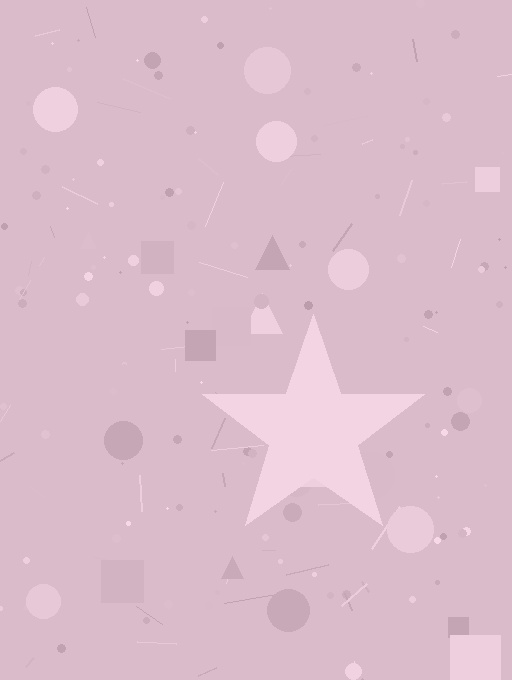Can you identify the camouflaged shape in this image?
The camouflaged shape is a star.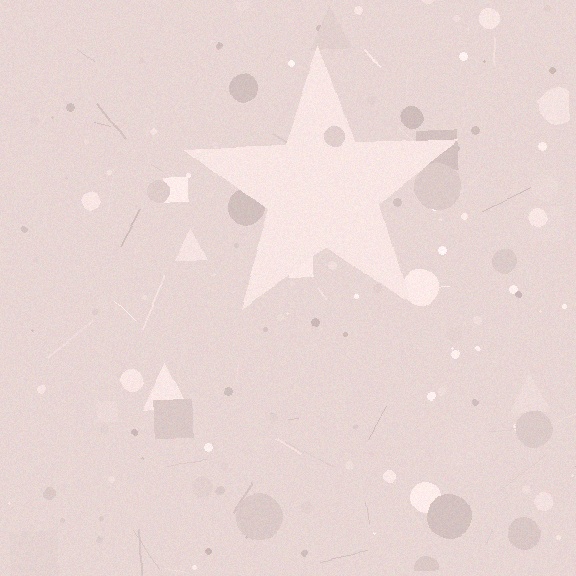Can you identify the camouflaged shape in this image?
The camouflaged shape is a star.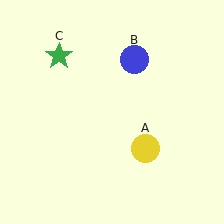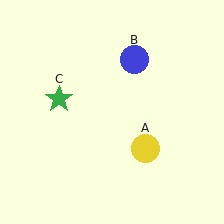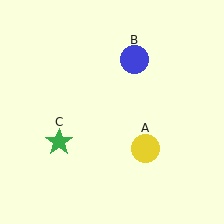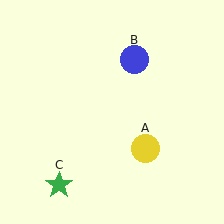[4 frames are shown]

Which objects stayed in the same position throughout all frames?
Yellow circle (object A) and blue circle (object B) remained stationary.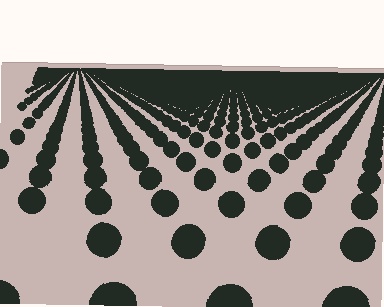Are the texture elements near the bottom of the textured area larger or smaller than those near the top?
Larger. Near the bottom, elements are closer to the viewer and appear at a bigger on-screen size.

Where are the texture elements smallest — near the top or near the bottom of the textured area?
Near the top.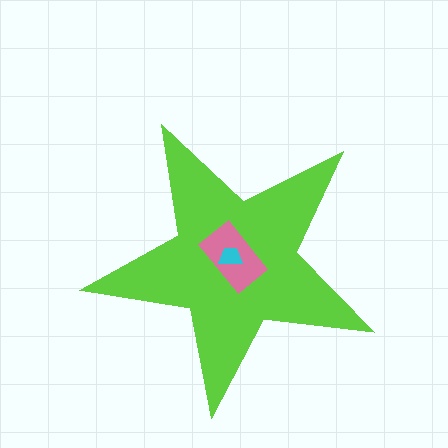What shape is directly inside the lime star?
The pink rectangle.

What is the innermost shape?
The cyan trapezoid.